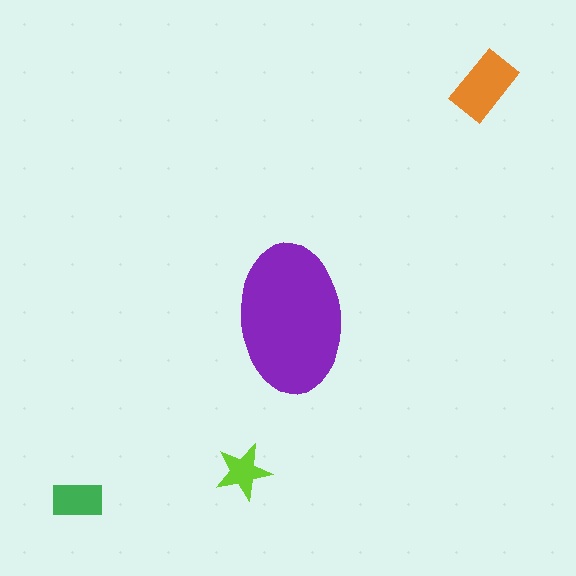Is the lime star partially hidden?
No, the lime star is fully visible.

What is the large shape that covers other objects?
A purple ellipse.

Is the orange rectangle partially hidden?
No, the orange rectangle is fully visible.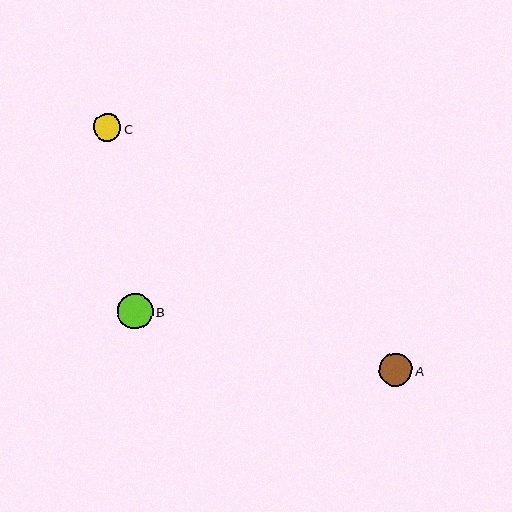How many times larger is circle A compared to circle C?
Circle A is approximately 1.2 times the size of circle C.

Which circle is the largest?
Circle B is the largest with a size of approximately 36 pixels.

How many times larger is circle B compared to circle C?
Circle B is approximately 1.3 times the size of circle C.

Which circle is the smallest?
Circle C is the smallest with a size of approximately 27 pixels.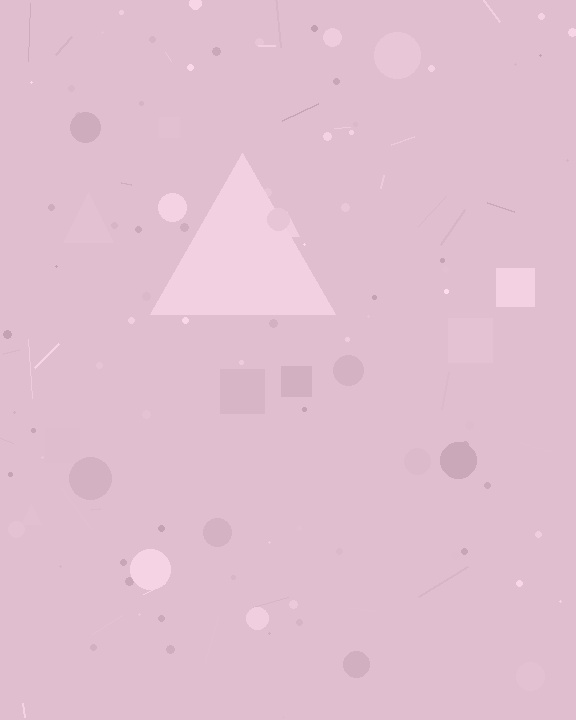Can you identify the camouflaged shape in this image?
The camouflaged shape is a triangle.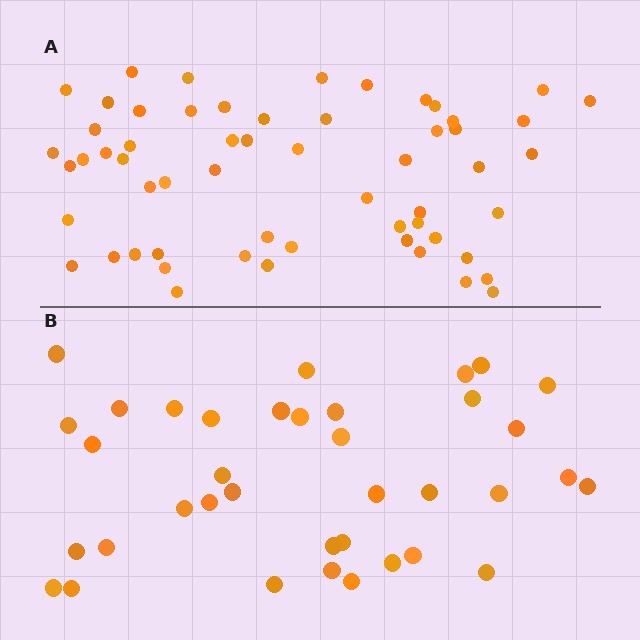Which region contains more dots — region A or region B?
Region A (the top region) has more dots.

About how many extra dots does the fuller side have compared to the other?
Region A has approximately 20 more dots than region B.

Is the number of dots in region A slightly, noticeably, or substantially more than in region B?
Region A has substantially more. The ratio is roughly 1.6 to 1.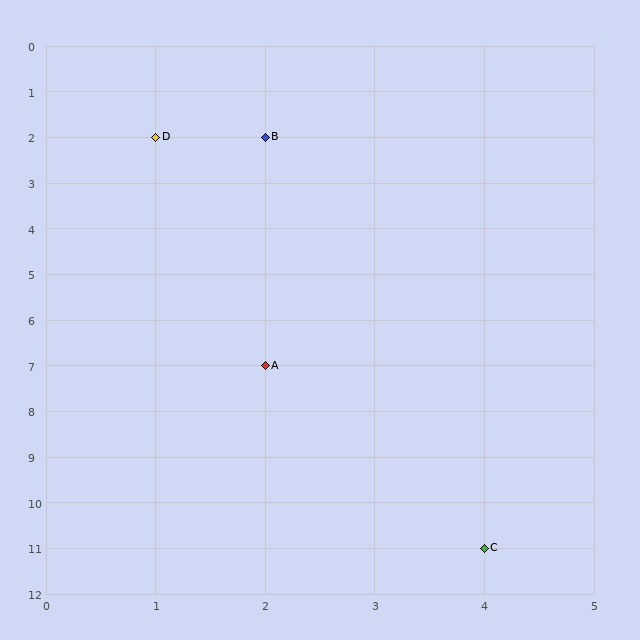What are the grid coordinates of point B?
Point B is at grid coordinates (2, 2).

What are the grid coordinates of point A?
Point A is at grid coordinates (2, 7).